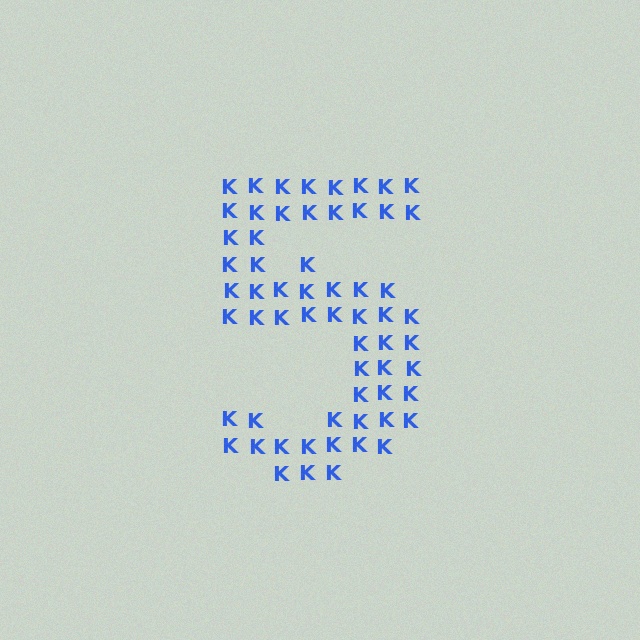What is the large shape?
The large shape is the digit 5.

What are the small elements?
The small elements are letter K's.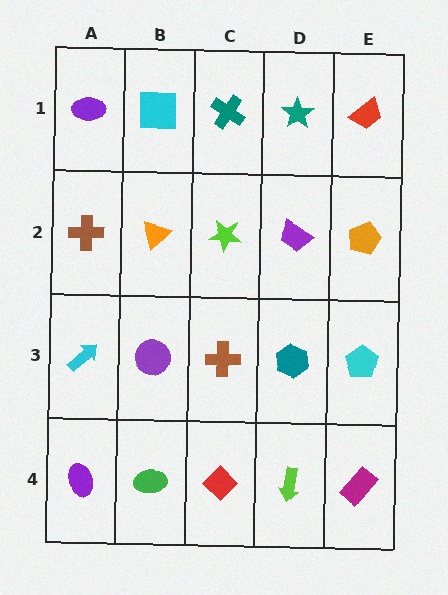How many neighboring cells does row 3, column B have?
4.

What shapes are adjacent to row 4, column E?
A cyan pentagon (row 3, column E), a lime arrow (row 4, column D).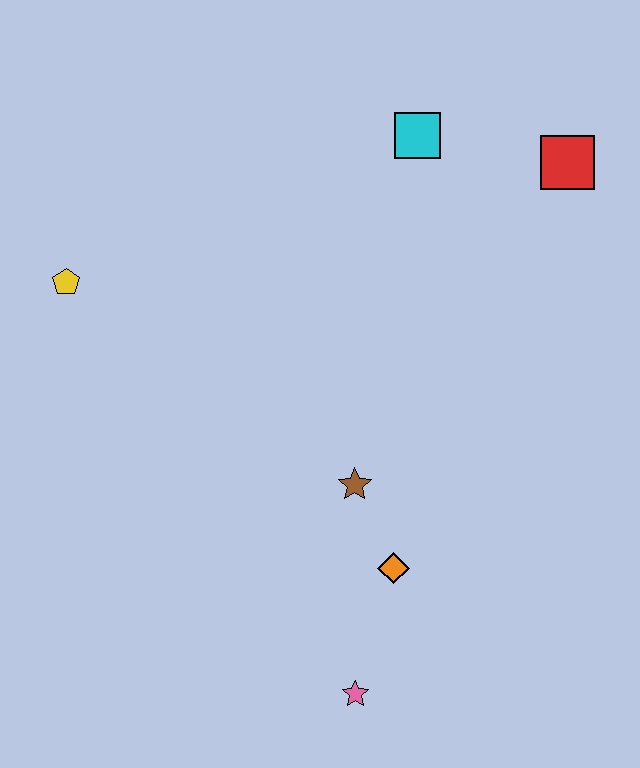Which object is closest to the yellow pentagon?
The brown star is closest to the yellow pentagon.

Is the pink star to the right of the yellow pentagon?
Yes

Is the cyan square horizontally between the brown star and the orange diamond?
No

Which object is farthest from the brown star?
The red square is farthest from the brown star.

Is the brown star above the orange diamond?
Yes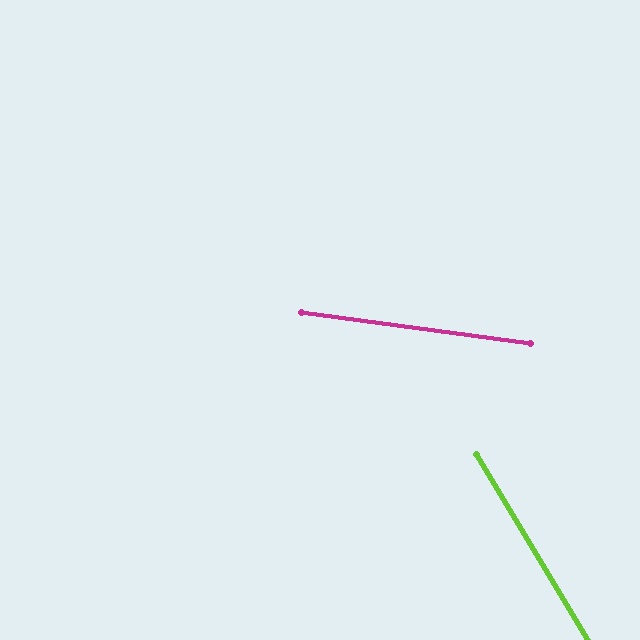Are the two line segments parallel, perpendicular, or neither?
Neither parallel nor perpendicular — they differ by about 51°.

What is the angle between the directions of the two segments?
Approximately 51 degrees.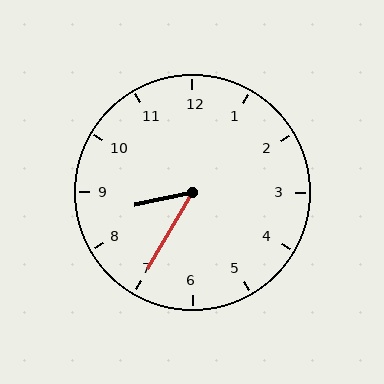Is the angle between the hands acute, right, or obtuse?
It is acute.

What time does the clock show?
8:35.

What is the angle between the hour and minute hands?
Approximately 48 degrees.